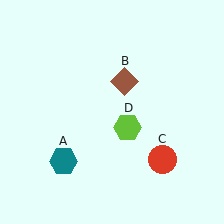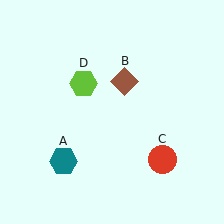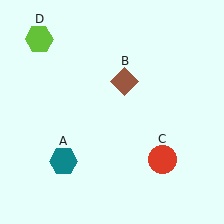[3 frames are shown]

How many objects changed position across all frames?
1 object changed position: lime hexagon (object D).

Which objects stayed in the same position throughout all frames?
Teal hexagon (object A) and brown diamond (object B) and red circle (object C) remained stationary.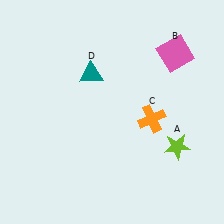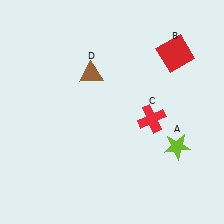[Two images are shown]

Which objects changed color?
B changed from pink to red. C changed from orange to red. D changed from teal to brown.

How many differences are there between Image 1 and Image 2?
There are 3 differences between the two images.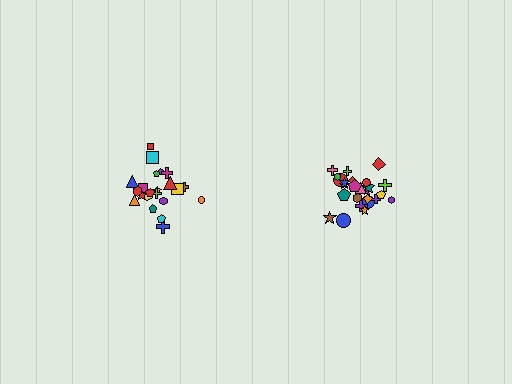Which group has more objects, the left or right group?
The right group.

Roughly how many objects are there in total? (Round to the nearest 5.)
Roughly 45 objects in total.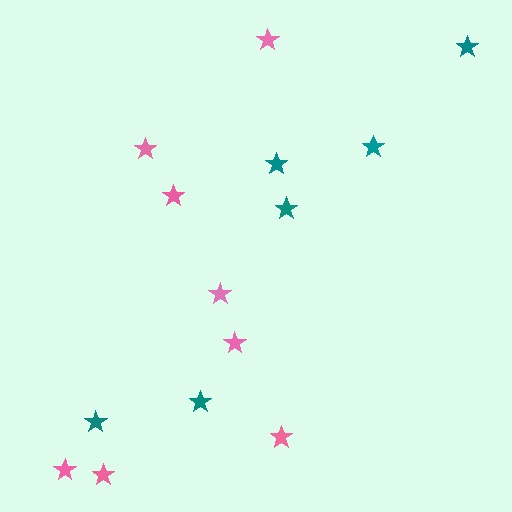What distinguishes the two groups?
There are 2 groups: one group of teal stars (6) and one group of pink stars (8).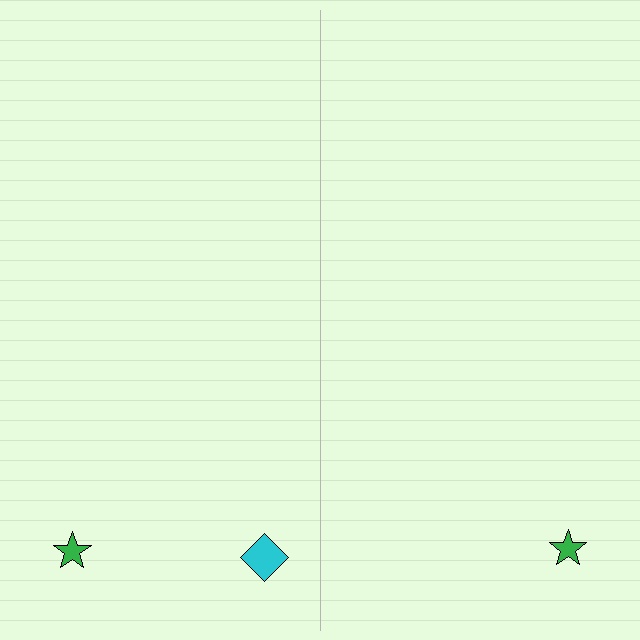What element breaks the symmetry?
A cyan diamond is missing from the right side.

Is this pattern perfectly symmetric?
No, the pattern is not perfectly symmetric. A cyan diamond is missing from the right side.